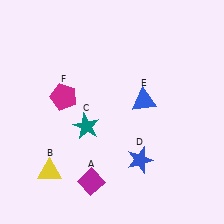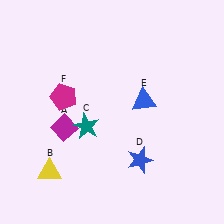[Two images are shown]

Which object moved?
The magenta diamond (A) moved up.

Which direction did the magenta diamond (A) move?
The magenta diamond (A) moved up.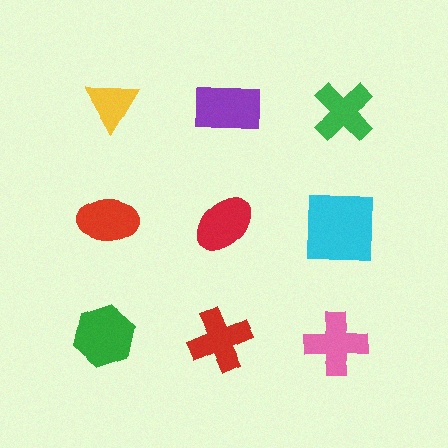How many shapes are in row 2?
3 shapes.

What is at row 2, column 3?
A cyan square.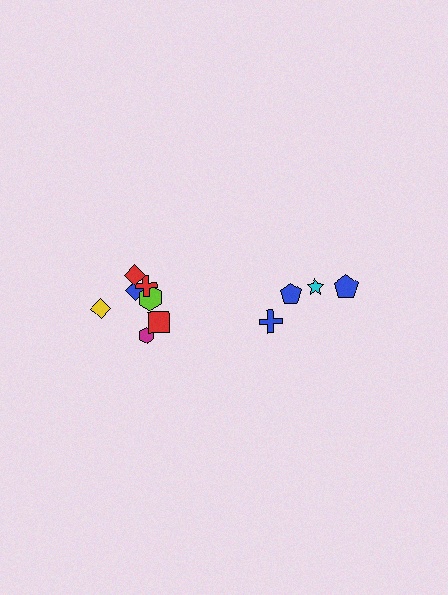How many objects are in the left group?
There are 7 objects.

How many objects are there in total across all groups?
There are 11 objects.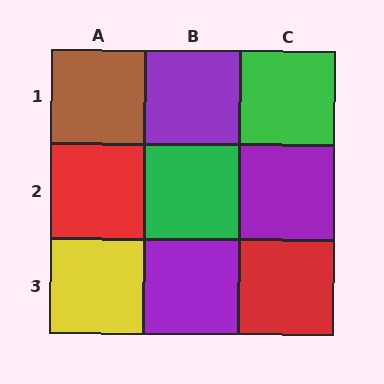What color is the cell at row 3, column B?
Purple.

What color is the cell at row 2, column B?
Green.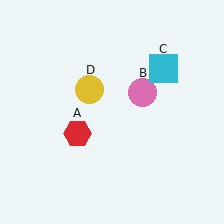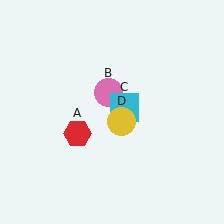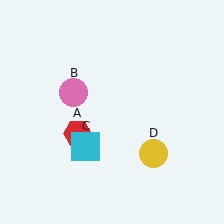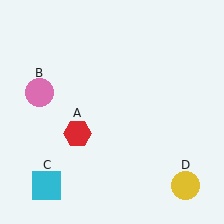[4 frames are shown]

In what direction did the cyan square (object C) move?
The cyan square (object C) moved down and to the left.